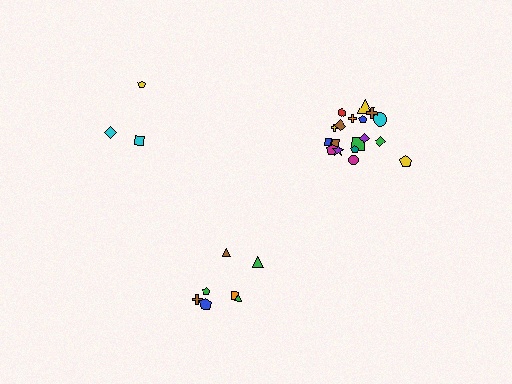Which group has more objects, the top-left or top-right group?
The top-right group.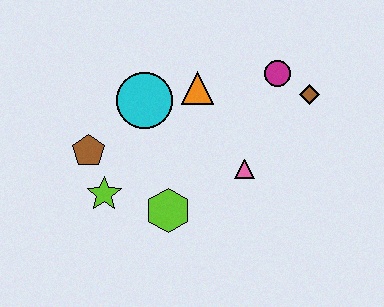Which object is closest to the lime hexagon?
The lime star is closest to the lime hexagon.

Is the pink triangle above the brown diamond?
No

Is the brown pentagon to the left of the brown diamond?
Yes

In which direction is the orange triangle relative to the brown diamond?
The orange triangle is to the left of the brown diamond.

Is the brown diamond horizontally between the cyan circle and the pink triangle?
No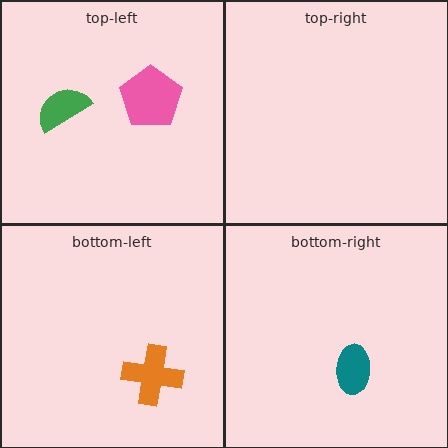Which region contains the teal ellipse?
The bottom-right region.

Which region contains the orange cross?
The bottom-left region.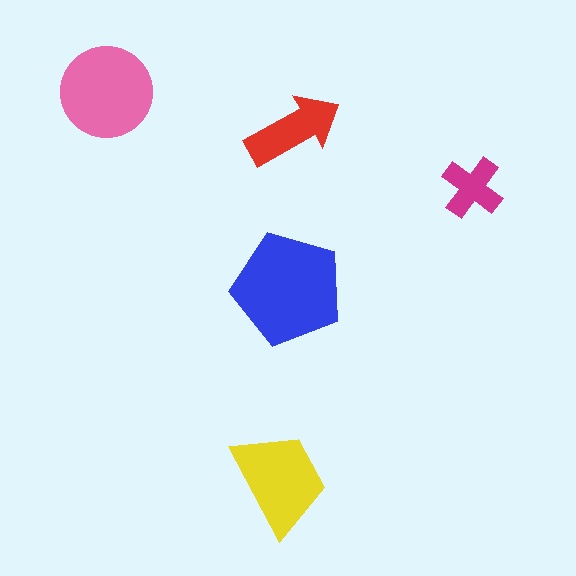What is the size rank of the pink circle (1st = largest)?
2nd.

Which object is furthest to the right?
The magenta cross is rightmost.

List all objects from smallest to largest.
The magenta cross, the red arrow, the yellow trapezoid, the pink circle, the blue pentagon.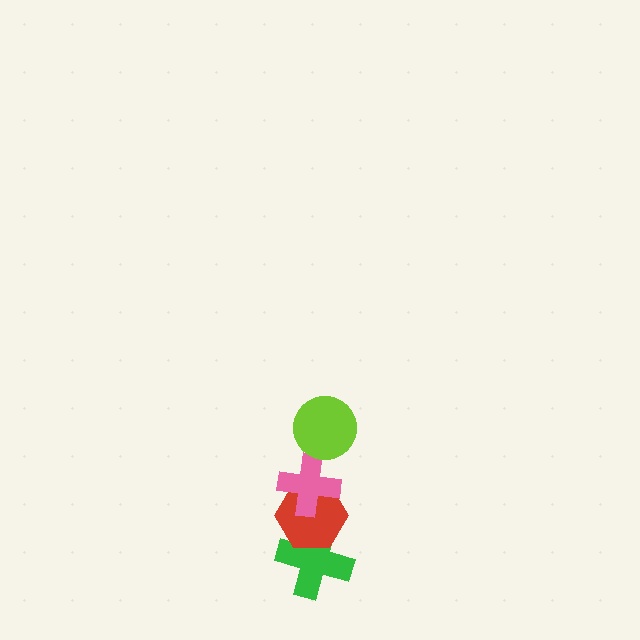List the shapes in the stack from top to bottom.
From top to bottom: the lime circle, the pink cross, the red hexagon, the green cross.